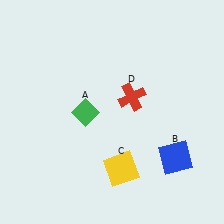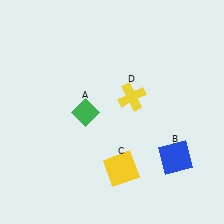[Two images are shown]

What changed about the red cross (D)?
In Image 1, D is red. In Image 2, it changed to yellow.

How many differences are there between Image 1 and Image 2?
There is 1 difference between the two images.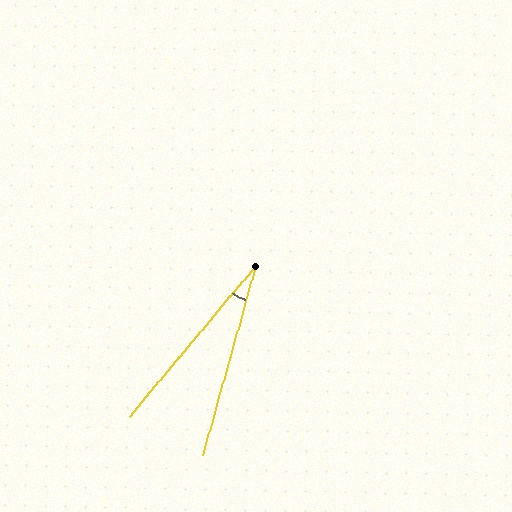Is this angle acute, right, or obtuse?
It is acute.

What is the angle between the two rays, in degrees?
Approximately 24 degrees.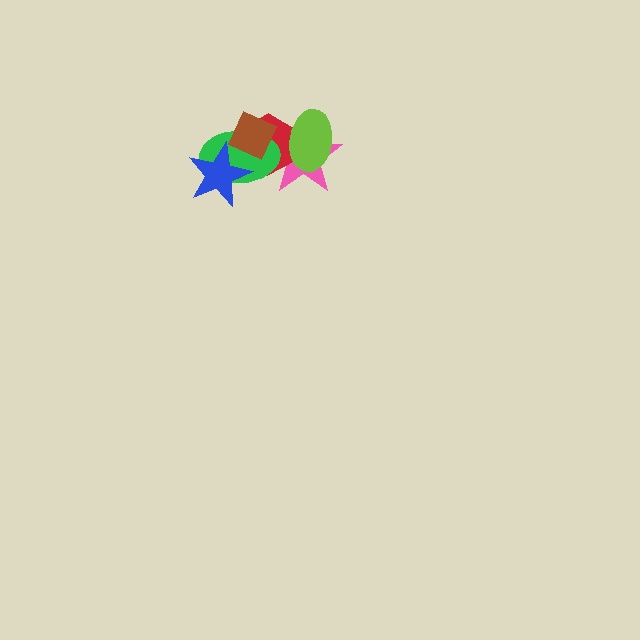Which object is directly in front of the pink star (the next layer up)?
The red hexagon is directly in front of the pink star.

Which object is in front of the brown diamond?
The blue star is in front of the brown diamond.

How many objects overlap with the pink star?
4 objects overlap with the pink star.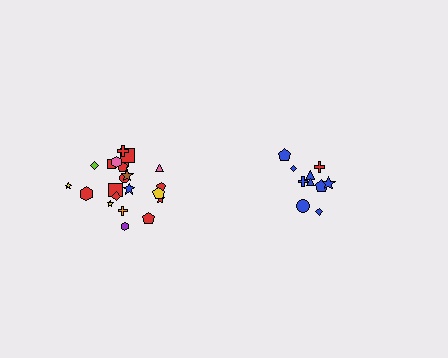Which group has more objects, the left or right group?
The left group.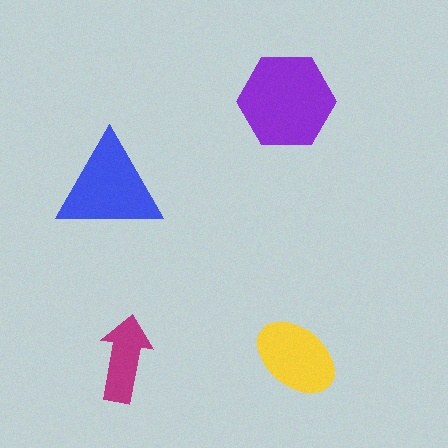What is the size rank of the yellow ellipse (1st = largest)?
3rd.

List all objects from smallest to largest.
The magenta arrow, the yellow ellipse, the blue triangle, the purple hexagon.